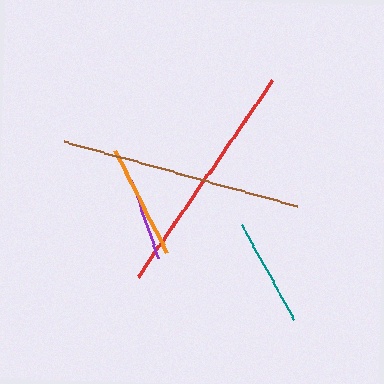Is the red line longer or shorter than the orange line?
The red line is longer than the orange line.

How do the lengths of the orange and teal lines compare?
The orange and teal lines are approximately the same length.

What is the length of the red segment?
The red segment is approximately 238 pixels long.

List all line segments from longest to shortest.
From longest to shortest: brown, red, orange, teal, purple.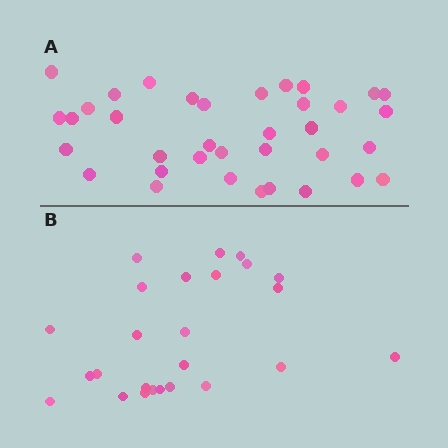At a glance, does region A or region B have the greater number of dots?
Region A (the top region) has more dots.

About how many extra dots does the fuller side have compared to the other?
Region A has roughly 12 or so more dots than region B.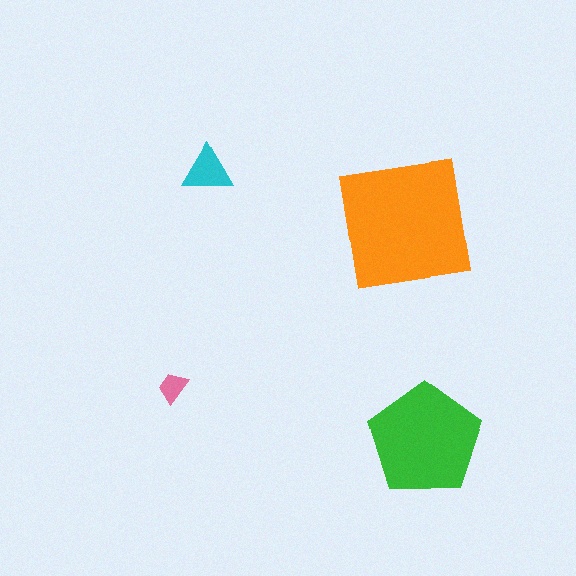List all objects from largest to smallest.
The orange square, the green pentagon, the cyan triangle, the pink trapezoid.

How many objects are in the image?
There are 4 objects in the image.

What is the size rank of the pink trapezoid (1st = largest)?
4th.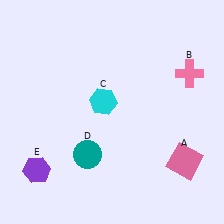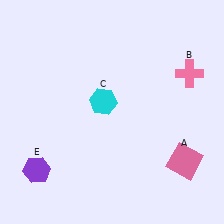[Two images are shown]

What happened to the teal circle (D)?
The teal circle (D) was removed in Image 2. It was in the bottom-left area of Image 1.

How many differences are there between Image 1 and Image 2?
There is 1 difference between the two images.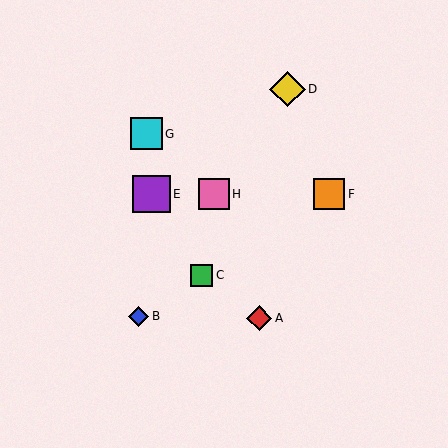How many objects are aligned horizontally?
3 objects (E, F, H) are aligned horizontally.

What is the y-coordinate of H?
Object H is at y≈194.